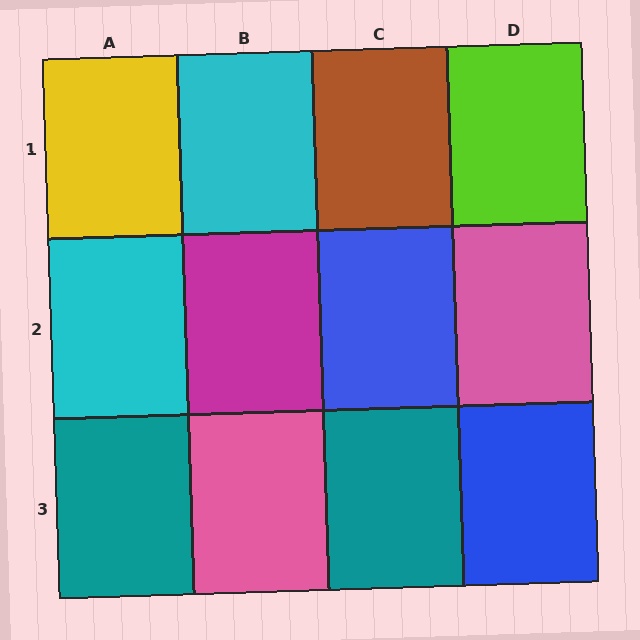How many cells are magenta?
1 cell is magenta.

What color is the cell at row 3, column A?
Teal.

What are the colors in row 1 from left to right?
Yellow, cyan, brown, lime.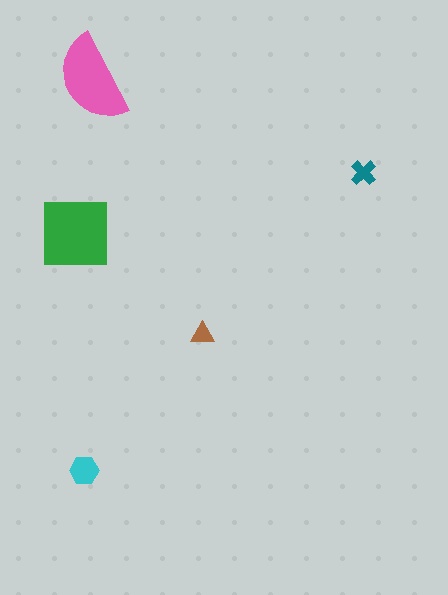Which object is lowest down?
The cyan hexagon is bottommost.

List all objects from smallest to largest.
The brown triangle, the teal cross, the cyan hexagon, the pink semicircle, the green square.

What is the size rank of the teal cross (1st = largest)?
4th.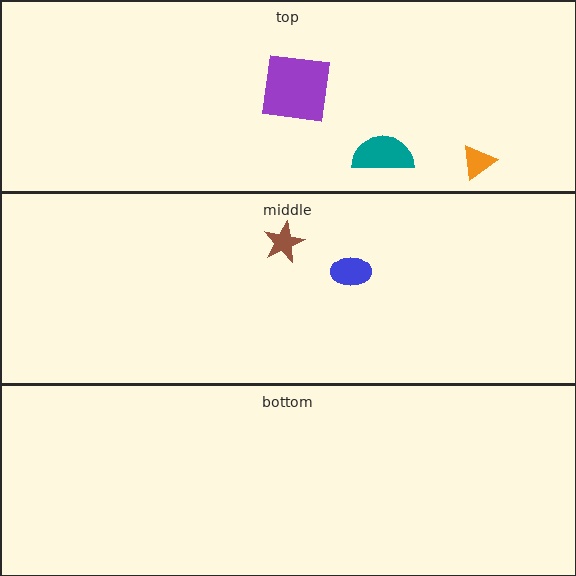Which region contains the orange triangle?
The top region.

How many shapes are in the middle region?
2.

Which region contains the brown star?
The middle region.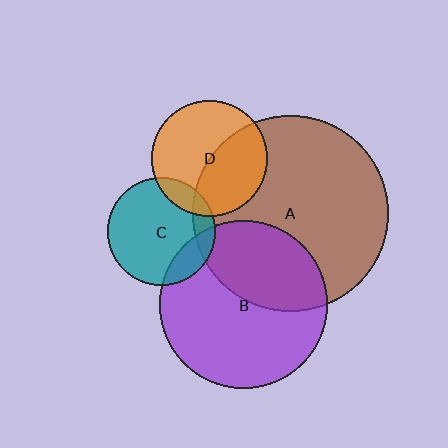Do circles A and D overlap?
Yes.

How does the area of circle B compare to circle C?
Approximately 2.4 times.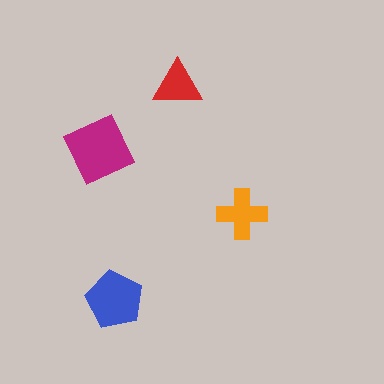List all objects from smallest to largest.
The red triangle, the orange cross, the blue pentagon, the magenta diamond.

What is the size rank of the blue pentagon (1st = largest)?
2nd.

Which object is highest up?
The red triangle is topmost.